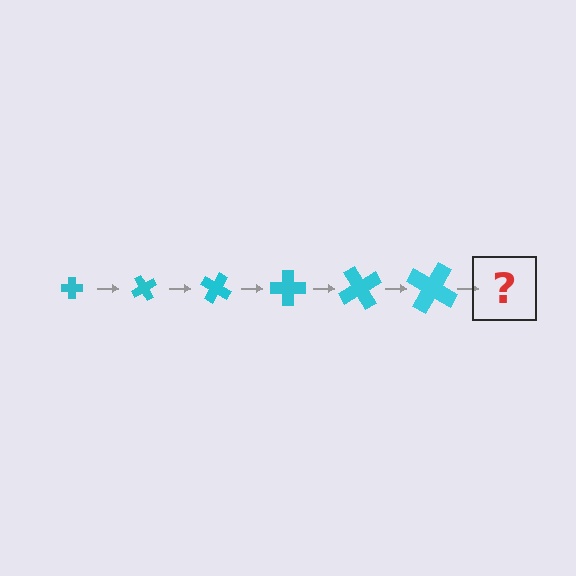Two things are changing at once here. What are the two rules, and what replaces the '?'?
The two rules are that the cross grows larger each step and it rotates 60 degrees each step. The '?' should be a cross, larger than the previous one and rotated 360 degrees from the start.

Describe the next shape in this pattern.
It should be a cross, larger than the previous one and rotated 360 degrees from the start.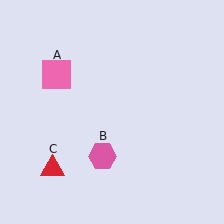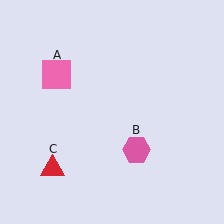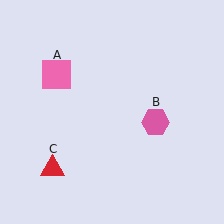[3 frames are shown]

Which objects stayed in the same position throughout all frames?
Pink square (object A) and red triangle (object C) remained stationary.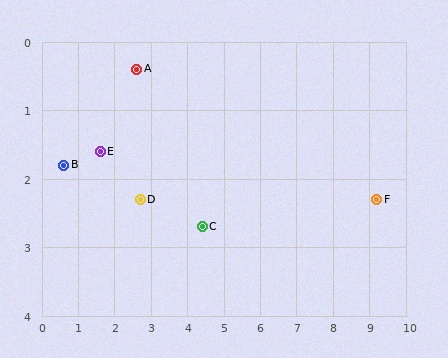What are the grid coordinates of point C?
Point C is at approximately (4.4, 2.7).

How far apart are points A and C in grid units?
Points A and C are about 2.9 grid units apart.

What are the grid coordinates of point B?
Point B is at approximately (0.6, 1.8).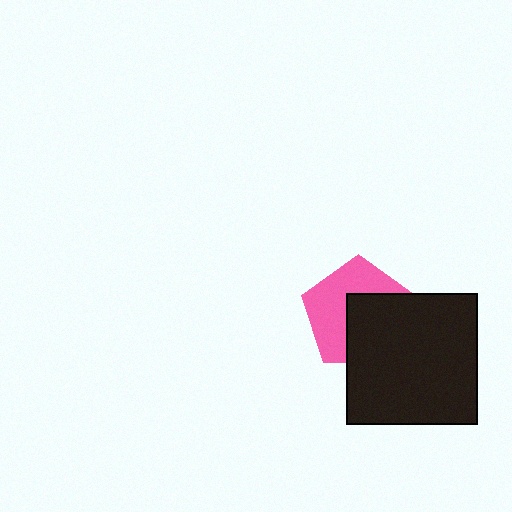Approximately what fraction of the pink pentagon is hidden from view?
Roughly 48% of the pink pentagon is hidden behind the black square.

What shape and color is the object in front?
The object in front is a black square.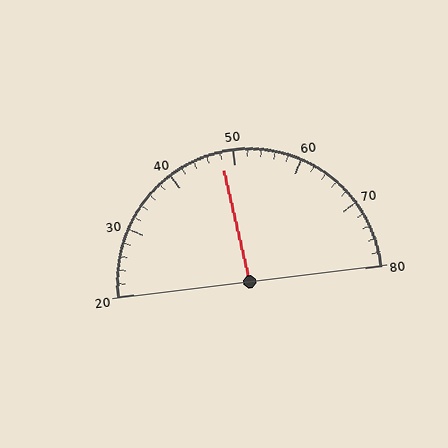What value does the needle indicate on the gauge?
The needle indicates approximately 48.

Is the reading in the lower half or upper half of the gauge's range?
The reading is in the lower half of the range (20 to 80).